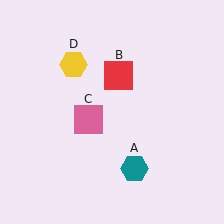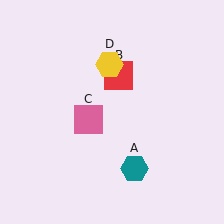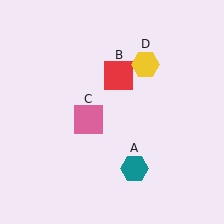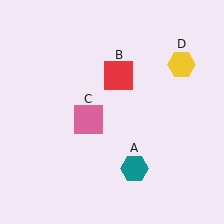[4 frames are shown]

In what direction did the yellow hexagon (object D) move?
The yellow hexagon (object D) moved right.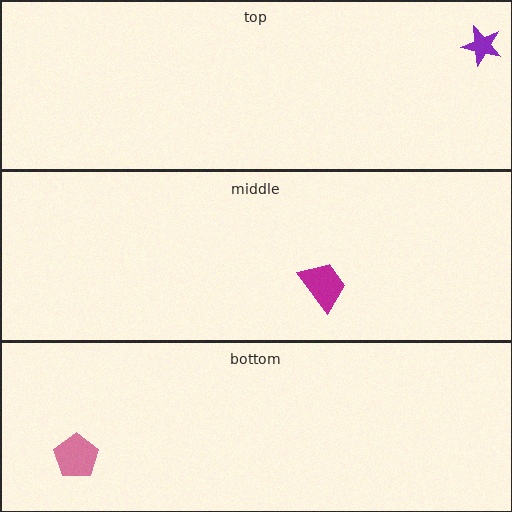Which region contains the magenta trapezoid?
The middle region.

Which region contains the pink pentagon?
The bottom region.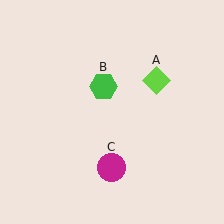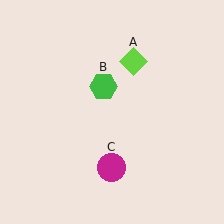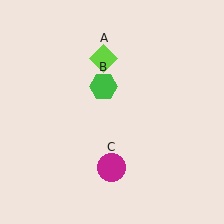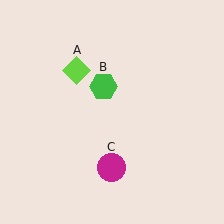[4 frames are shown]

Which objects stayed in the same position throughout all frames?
Green hexagon (object B) and magenta circle (object C) remained stationary.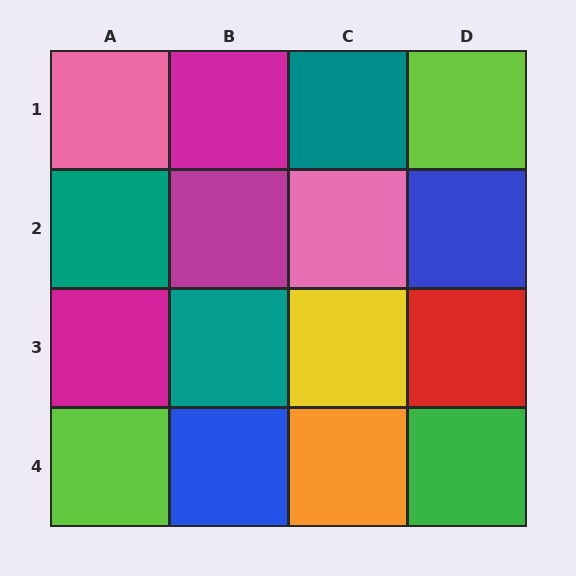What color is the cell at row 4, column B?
Blue.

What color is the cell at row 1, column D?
Lime.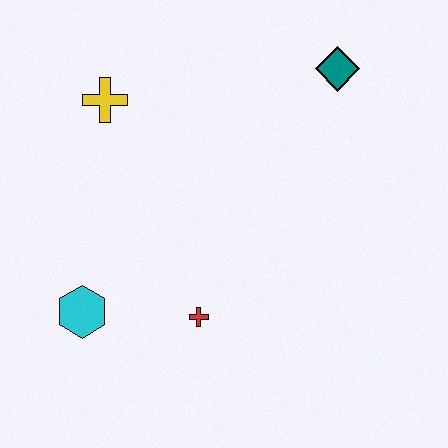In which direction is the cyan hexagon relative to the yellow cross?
The cyan hexagon is below the yellow cross.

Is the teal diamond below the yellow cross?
No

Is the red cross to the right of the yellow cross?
Yes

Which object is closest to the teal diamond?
The yellow cross is closest to the teal diamond.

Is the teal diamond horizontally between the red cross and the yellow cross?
No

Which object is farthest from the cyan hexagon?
The teal diamond is farthest from the cyan hexagon.